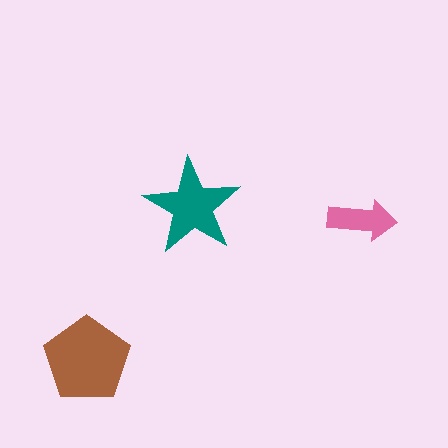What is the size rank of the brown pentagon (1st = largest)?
1st.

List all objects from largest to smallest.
The brown pentagon, the teal star, the pink arrow.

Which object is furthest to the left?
The brown pentagon is leftmost.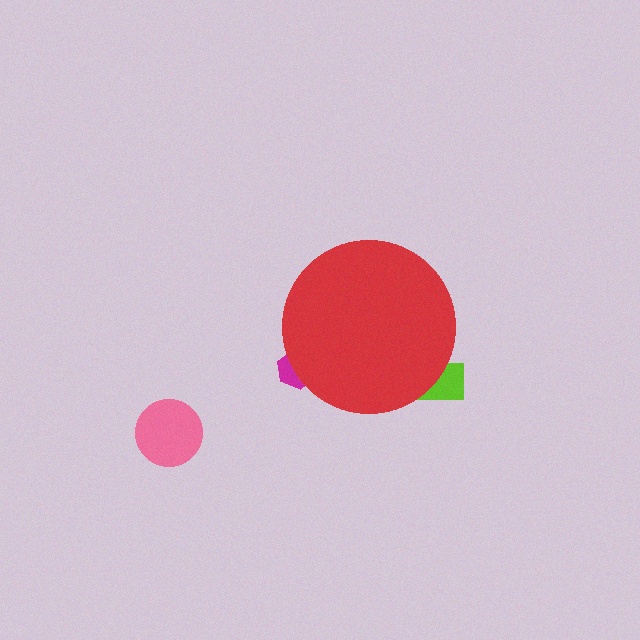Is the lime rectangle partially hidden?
Yes, the lime rectangle is partially hidden behind the red circle.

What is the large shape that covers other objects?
A red circle.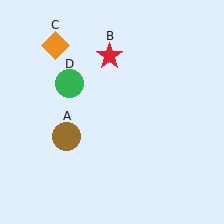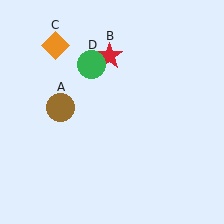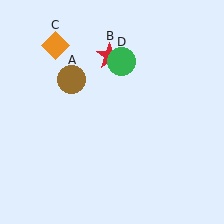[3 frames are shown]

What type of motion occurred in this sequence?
The brown circle (object A), green circle (object D) rotated clockwise around the center of the scene.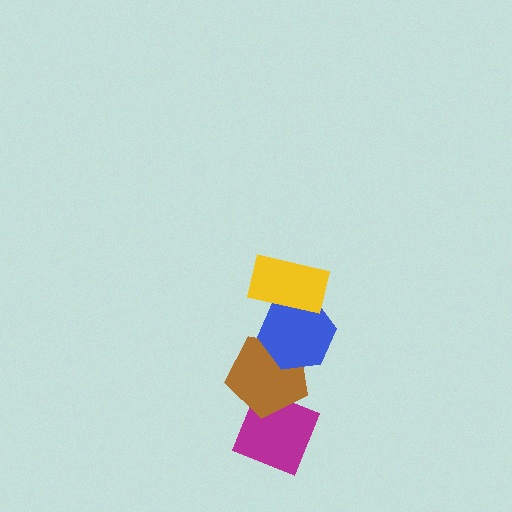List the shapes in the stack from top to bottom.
From top to bottom: the yellow rectangle, the blue hexagon, the brown pentagon, the magenta diamond.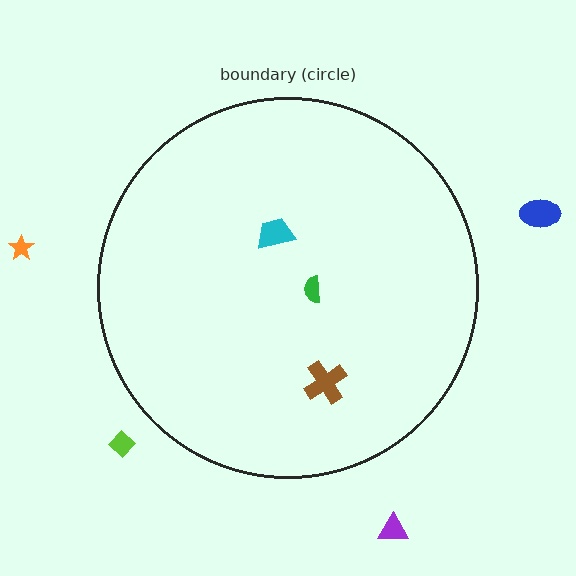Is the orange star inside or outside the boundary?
Outside.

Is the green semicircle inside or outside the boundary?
Inside.